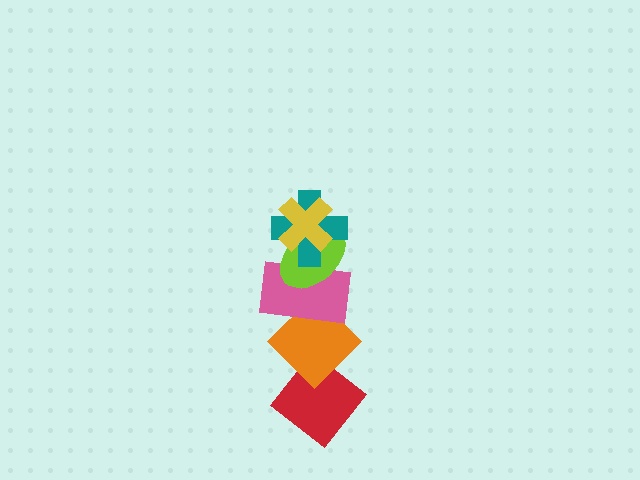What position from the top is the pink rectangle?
The pink rectangle is 4th from the top.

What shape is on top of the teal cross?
The yellow cross is on top of the teal cross.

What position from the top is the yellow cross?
The yellow cross is 1st from the top.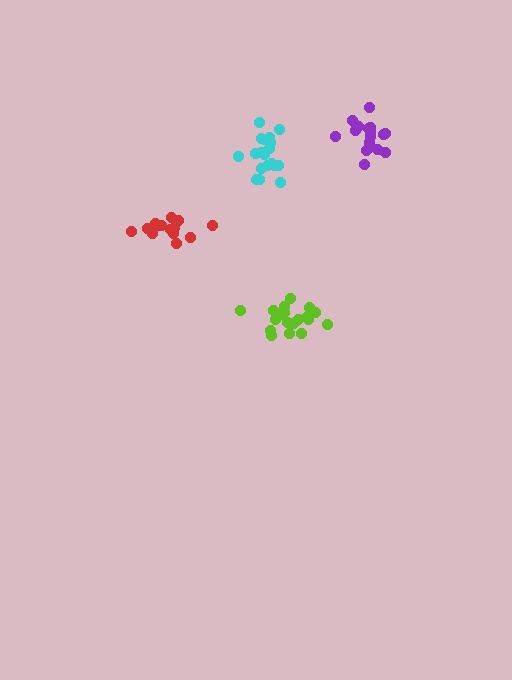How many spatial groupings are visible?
There are 4 spatial groupings.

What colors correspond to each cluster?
The clusters are colored: purple, lime, red, cyan.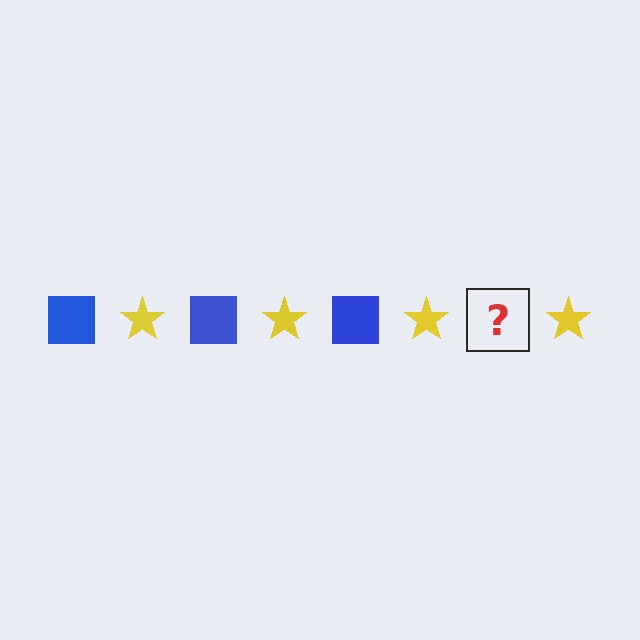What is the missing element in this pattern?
The missing element is a blue square.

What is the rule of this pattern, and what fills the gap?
The rule is that the pattern alternates between blue square and yellow star. The gap should be filled with a blue square.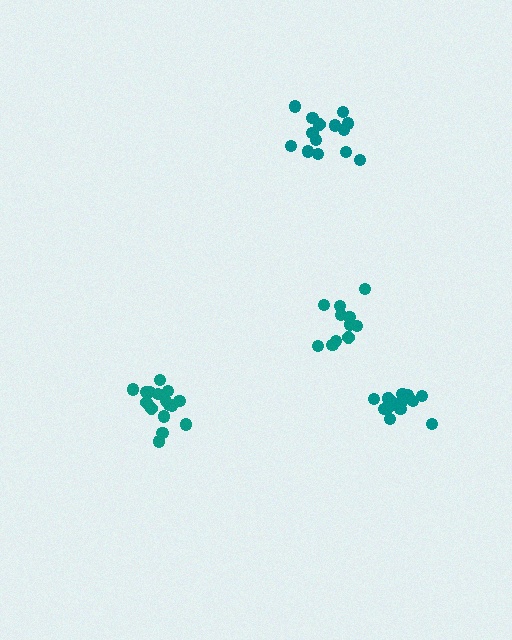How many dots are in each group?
Group 1: 16 dots, Group 2: 14 dots, Group 3: 11 dots, Group 4: 16 dots (57 total).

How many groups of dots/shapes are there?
There are 4 groups.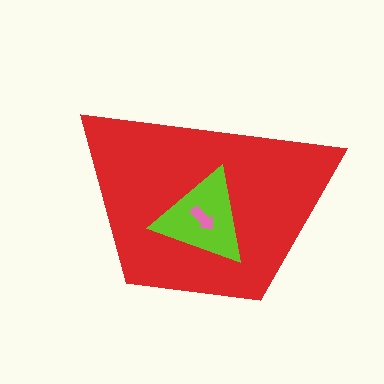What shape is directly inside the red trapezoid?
The lime triangle.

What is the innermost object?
The pink arrow.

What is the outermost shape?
The red trapezoid.